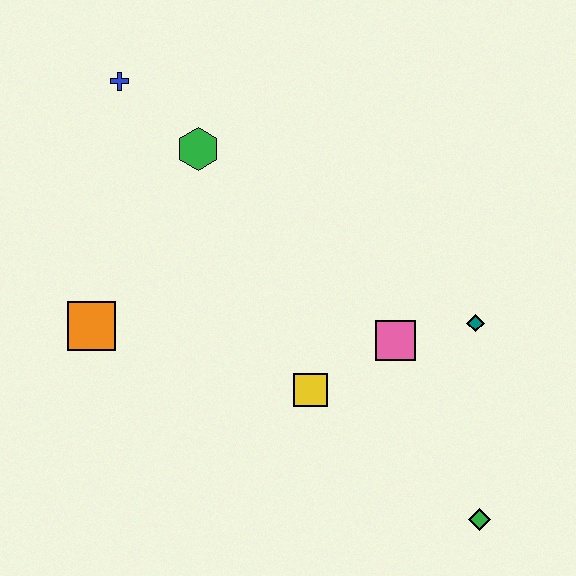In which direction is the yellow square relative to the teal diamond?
The yellow square is to the left of the teal diamond.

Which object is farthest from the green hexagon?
The green diamond is farthest from the green hexagon.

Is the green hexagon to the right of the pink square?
No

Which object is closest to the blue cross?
The green hexagon is closest to the blue cross.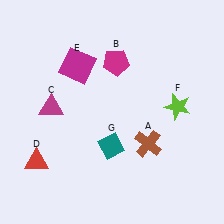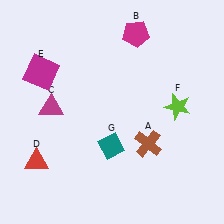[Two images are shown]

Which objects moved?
The objects that moved are: the magenta pentagon (B), the magenta square (E).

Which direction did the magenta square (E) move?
The magenta square (E) moved left.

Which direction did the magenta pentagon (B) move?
The magenta pentagon (B) moved up.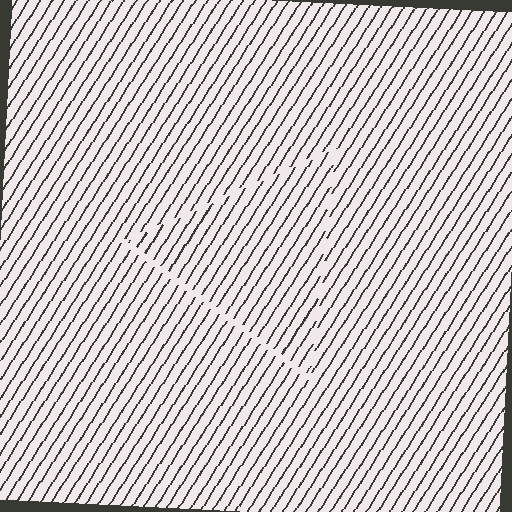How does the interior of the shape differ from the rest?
The interior of the shape contains the same grating, shifted by half a period — the contour is defined by the phase discontinuity where line-ends from the inner and outer gratings abut.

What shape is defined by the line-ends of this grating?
An illusory triangle. The interior of the shape contains the same grating, shifted by half a period — the contour is defined by the phase discontinuity where line-ends from the inner and outer gratings abut.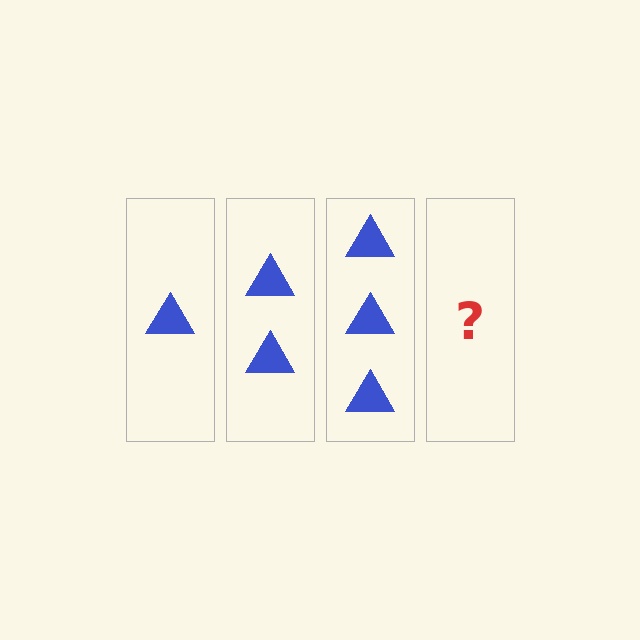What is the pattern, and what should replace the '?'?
The pattern is that each step adds one more triangle. The '?' should be 4 triangles.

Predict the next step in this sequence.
The next step is 4 triangles.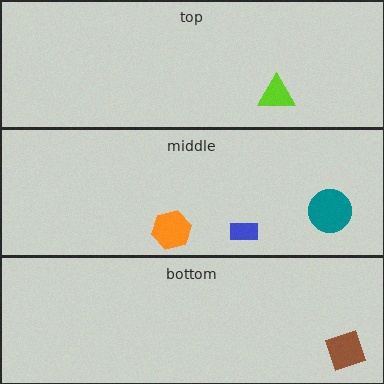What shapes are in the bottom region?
The brown square.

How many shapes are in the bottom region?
1.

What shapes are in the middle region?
The teal circle, the blue rectangle, the orange hexagon.